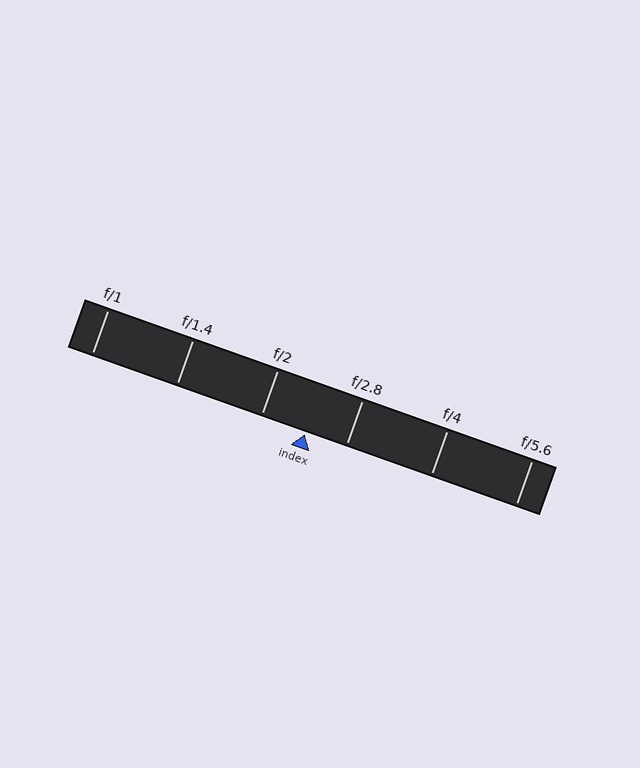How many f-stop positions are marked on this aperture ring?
There are 6 f-stop positions marked.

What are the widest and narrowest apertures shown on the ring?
The widest aperture shown is f/1 and the narrowest is f/5.6.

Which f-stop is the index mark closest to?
The index mark is closest to f/2.8.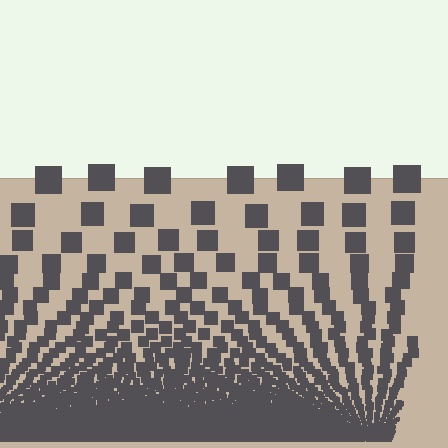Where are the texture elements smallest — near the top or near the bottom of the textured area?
Near the bottom.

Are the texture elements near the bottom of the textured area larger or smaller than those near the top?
Smaller. The gradient is inverted — elements near the bottom are smaller and denser.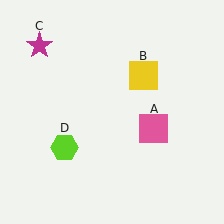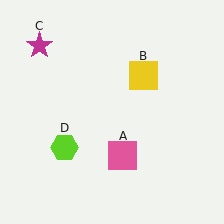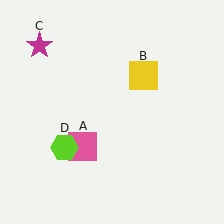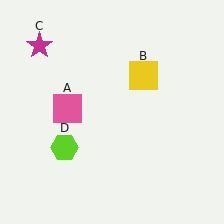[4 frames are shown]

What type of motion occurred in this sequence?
The pink square (object A) rotated clockwise around the center of the scene.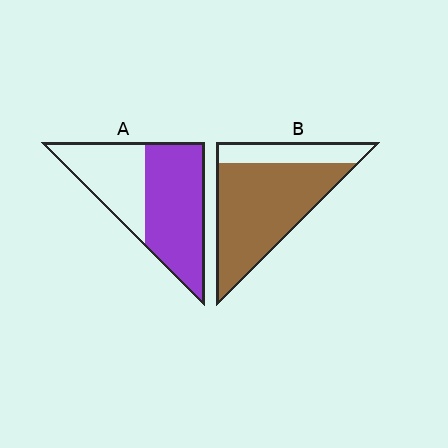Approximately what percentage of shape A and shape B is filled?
A is approximately 60% and B is approximately 75%.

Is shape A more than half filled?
Yes.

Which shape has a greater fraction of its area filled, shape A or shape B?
Shape B.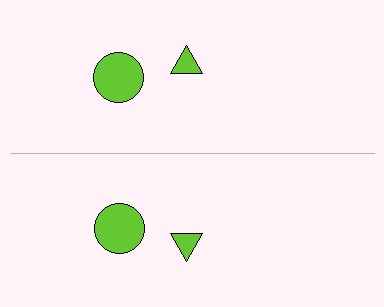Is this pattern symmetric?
Yes, this pattern has bilateral (reflection) symmetry.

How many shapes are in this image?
There are 4 shapes in this image.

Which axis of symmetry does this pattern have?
The pattern has a horizontal axis of symmetry running through the center of the image.